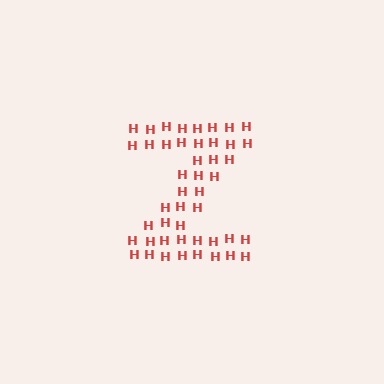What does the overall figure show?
The overall figure shows the letter Z.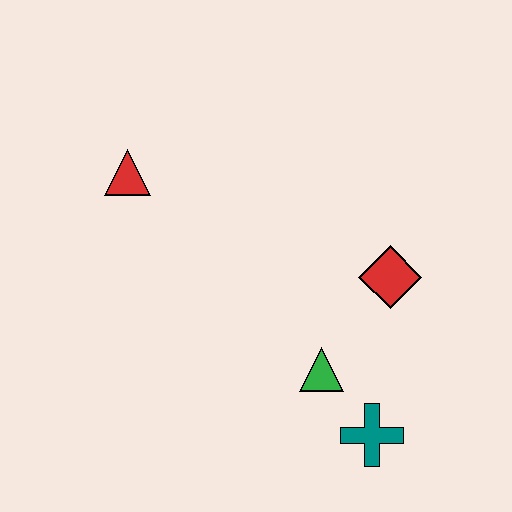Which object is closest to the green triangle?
The teal cross is closest to the green triangle.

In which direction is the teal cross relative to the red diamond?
The teal cross is below the red diamond.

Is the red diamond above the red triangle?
No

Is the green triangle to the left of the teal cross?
Yes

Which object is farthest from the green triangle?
The red triangle is farthest from the green triangle.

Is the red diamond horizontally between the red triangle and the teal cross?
No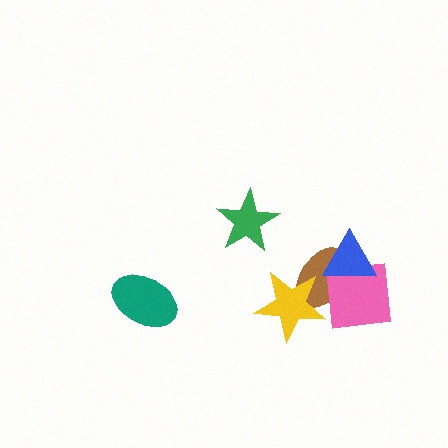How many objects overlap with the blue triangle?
2 objects overlap with the blue triangle.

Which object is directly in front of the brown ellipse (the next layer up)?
The pink square is directly in front of the brown ellipse.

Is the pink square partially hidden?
Yes, it is partially covered by another shape.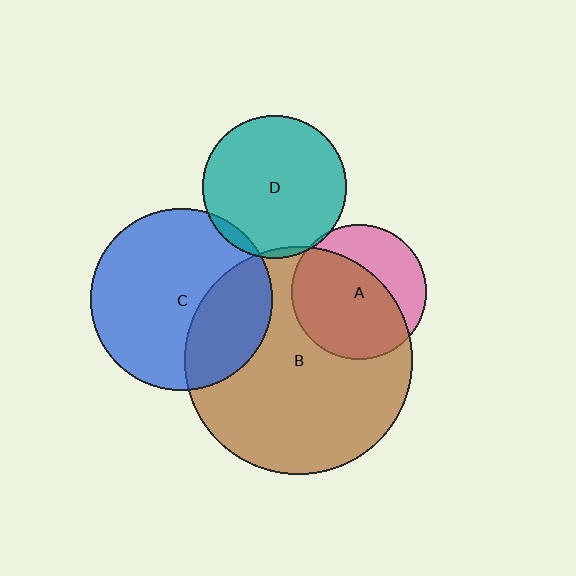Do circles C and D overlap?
Yes.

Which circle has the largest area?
Circle B (brown).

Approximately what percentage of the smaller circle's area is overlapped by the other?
Approximately 5%.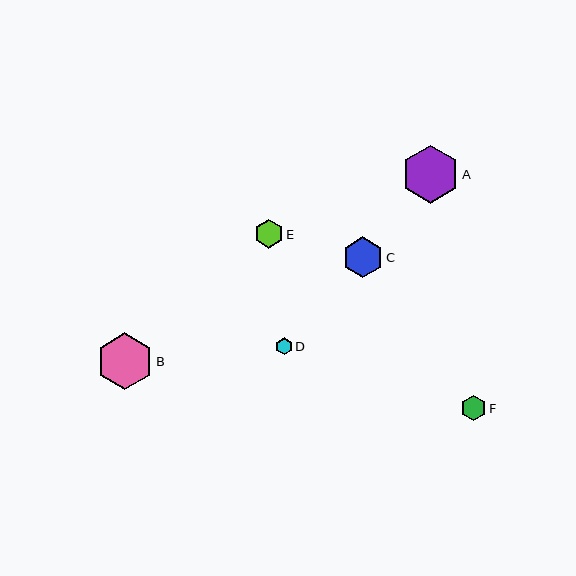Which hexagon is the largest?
Hexagon A is the largest with a size of approximately 58 pixels.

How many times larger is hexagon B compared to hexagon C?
Hexagon B is approximately 1.4 times the size of hexagon C.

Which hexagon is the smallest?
Hexagon D is the smallest with a size of approximately 17 pixels.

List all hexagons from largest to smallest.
From largest to smallest: A, B, C, E, F, D.